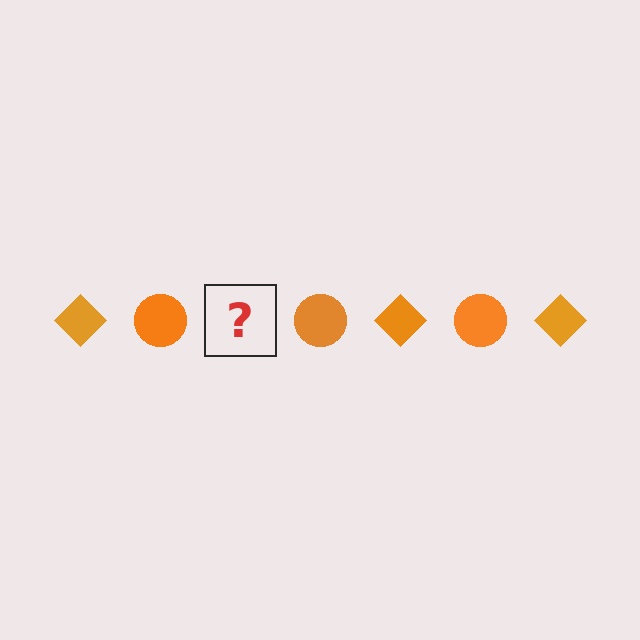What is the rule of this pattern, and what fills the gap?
The rule is that the pattern cycles through diamond, circle shapes in orange. The gap should be filled with an orange diamond.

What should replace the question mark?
The question mark should be replaced with an orange diamond.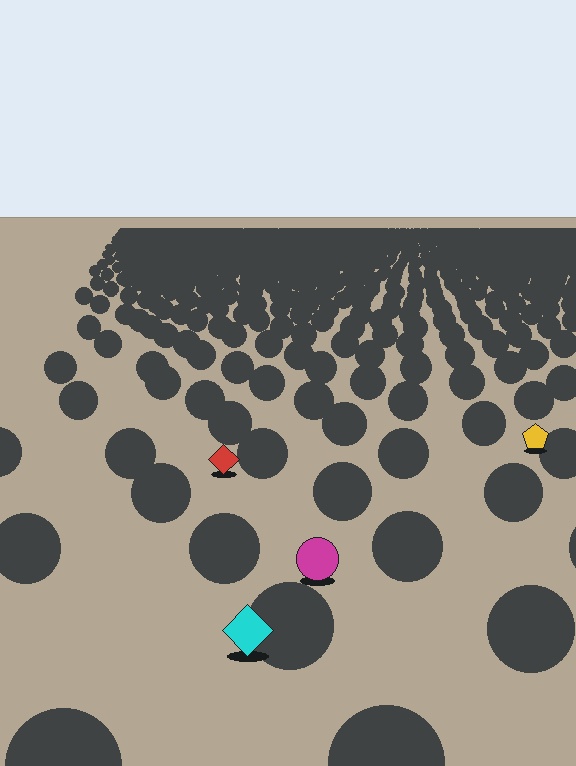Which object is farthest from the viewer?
The yellow pentagon is farthest from the viewer. It appears smaller and the ground texture around it is denser.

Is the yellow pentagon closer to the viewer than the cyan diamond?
No. The cyan diamond is closer — you can tell from the texture gradient: the ground texture is coarser near it.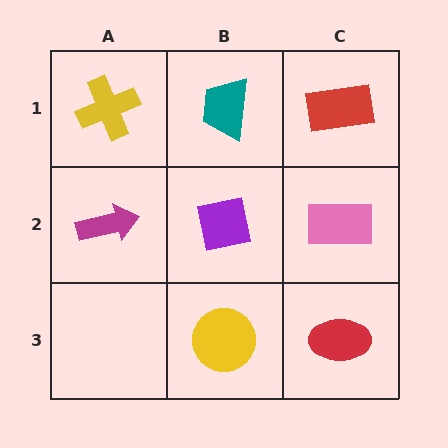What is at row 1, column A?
A yellow cross.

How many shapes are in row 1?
3 shapes.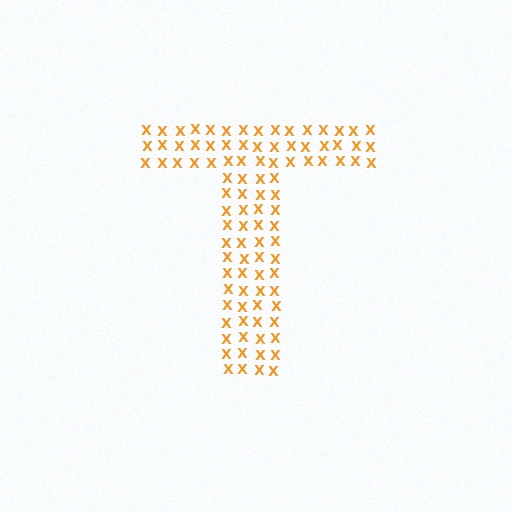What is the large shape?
The large shape is the letter T.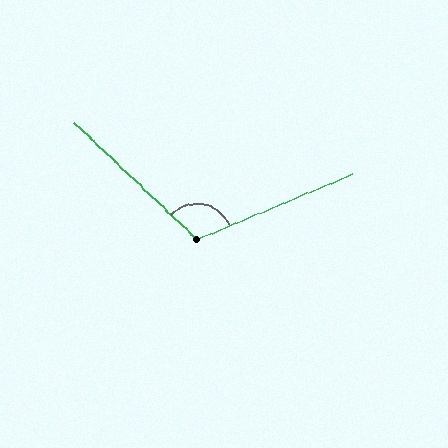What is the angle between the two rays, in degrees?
Approximately 113 degrees.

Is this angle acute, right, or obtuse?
It is obtuse.